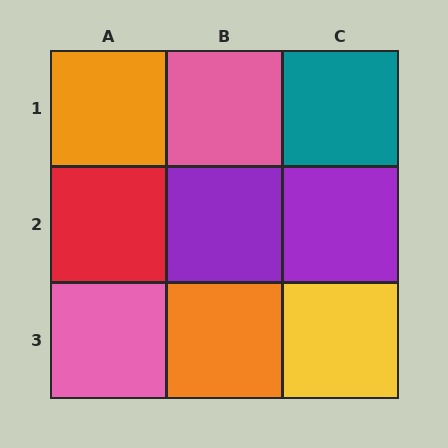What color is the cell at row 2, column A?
Red.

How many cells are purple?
2 cells are purple.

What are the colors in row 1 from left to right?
Orange, pink, teal.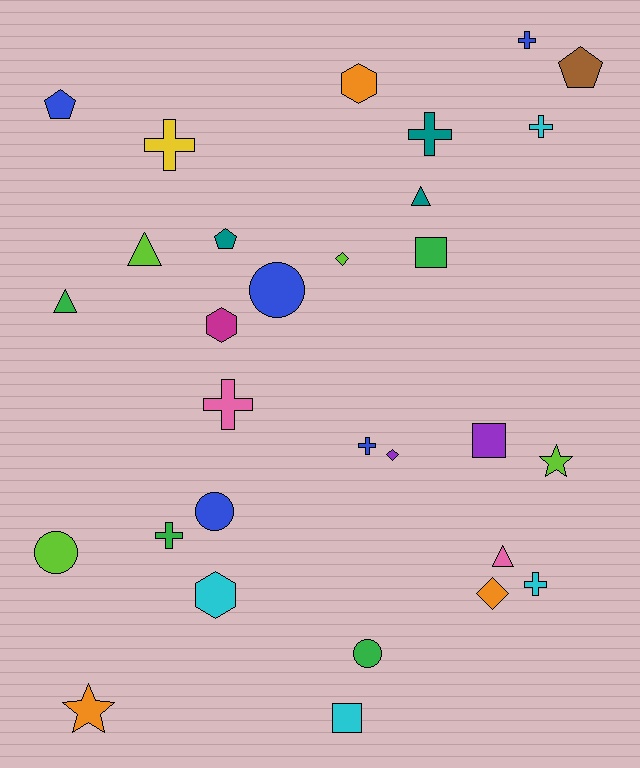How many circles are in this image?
There are 4 circles.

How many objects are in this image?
There are 30 objects.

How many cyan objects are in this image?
There are 4 cyan objects.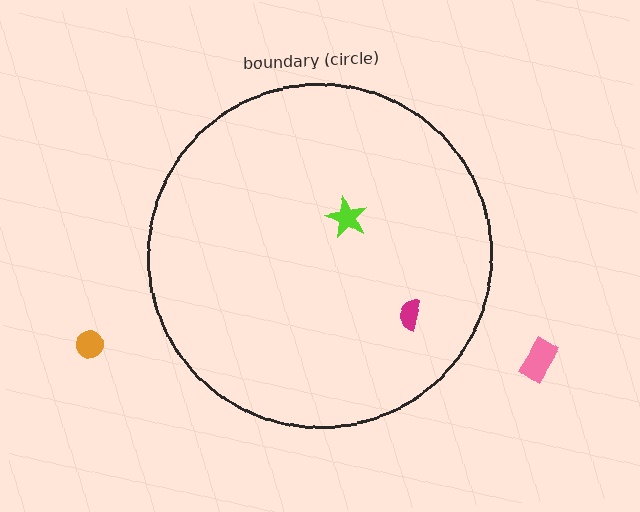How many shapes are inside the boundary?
2 inside, 2 outside.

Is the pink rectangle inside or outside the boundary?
Outside.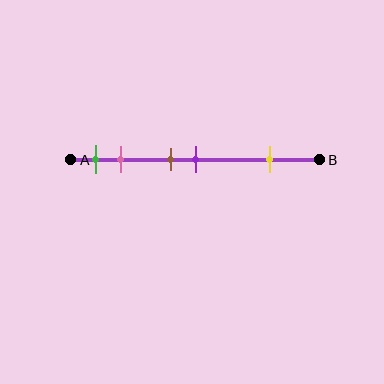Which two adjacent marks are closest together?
The brown and purple marks are the closest adjacent pair.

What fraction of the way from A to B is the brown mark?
The brown mark is approximately 40% (0.4) of the way from A to B.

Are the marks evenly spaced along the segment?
No, the marks are not evenly spaced.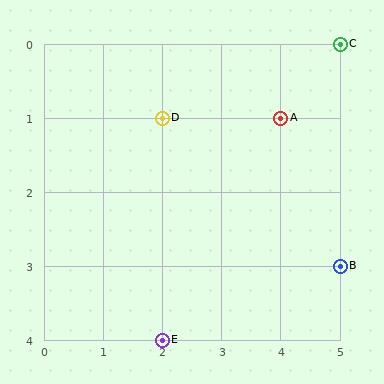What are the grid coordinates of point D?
Point D is at grid coordinates (2, 1).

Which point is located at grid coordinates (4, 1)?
Point A is at (4, 1).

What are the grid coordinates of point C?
Point C is at grid coordinates (5, 0).